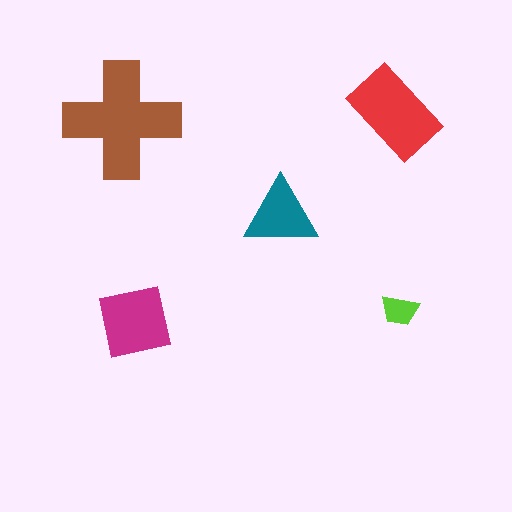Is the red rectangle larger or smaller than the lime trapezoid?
Larger.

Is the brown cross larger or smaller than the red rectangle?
Larger.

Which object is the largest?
The brown cross.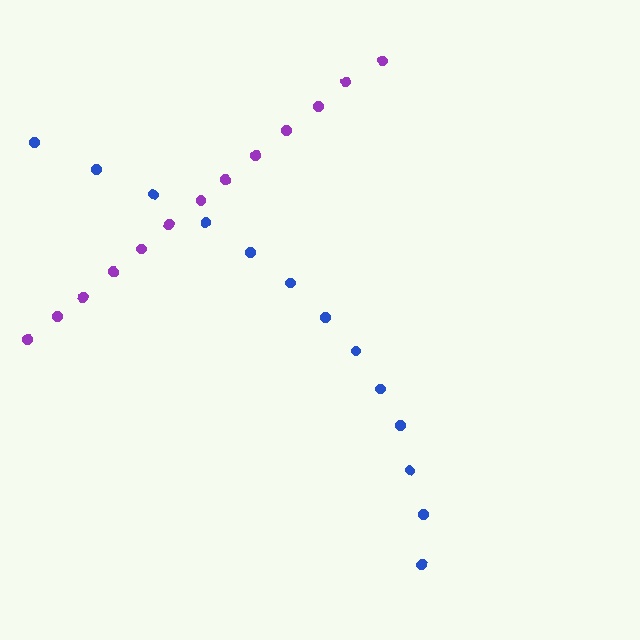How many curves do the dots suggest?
There are 2 distinct paths.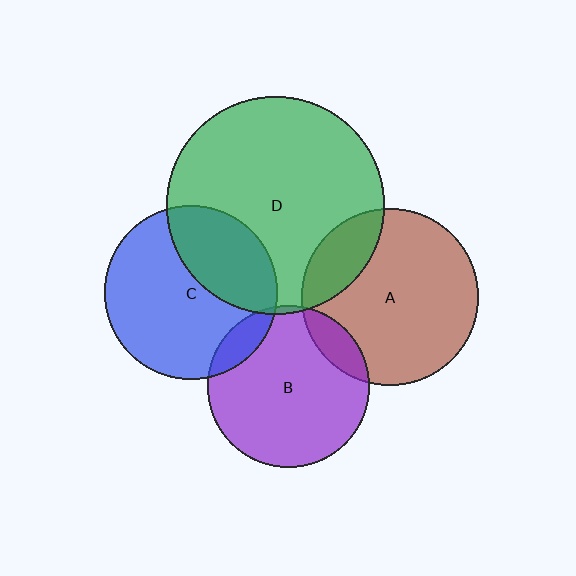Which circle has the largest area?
Circle D (green).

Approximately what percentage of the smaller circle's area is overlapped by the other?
Approximately 5%.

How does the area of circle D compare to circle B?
Approximately 1.8 times.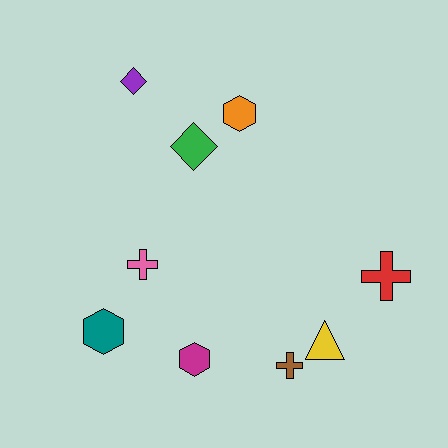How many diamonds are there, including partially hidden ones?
There are 2 diamonds.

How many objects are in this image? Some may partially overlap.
There are 9 objects.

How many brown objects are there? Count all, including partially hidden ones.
There is 1 brown object.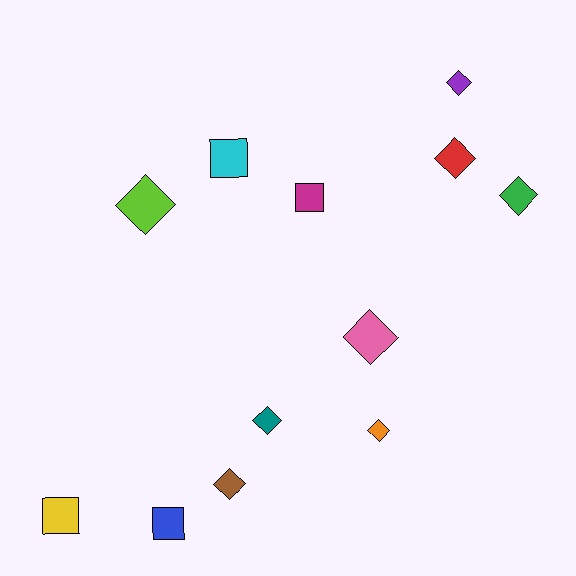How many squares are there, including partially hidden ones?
There are 4 squares.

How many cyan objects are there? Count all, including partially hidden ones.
There is 1 cyan object.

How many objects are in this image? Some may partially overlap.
There are 12 objects.